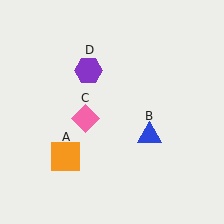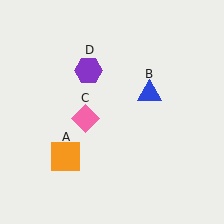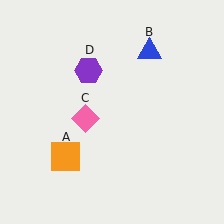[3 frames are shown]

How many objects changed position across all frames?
1 object changed position: blue triangle (object B).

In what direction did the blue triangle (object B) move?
The blue triangle (object B) moved up.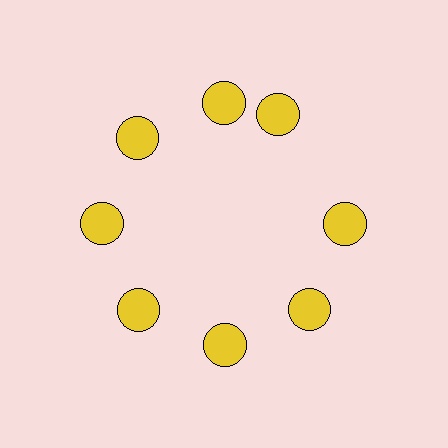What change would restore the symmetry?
The symmetry would be restored by rotating it back into even spacing with its neighbors so that all 8 circles sit at equal angles and equal distance from the center.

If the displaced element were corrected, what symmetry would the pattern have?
It would have 8-fold rotational symmetry — the pattern would map onto itself every 45 degrees.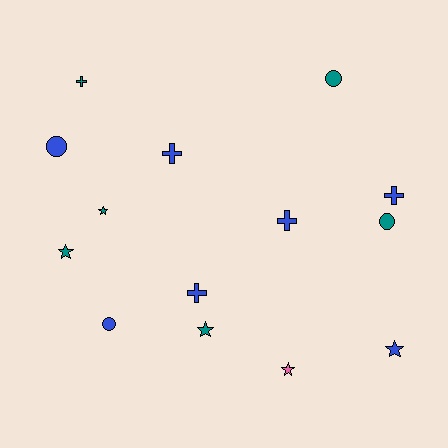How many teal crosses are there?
There is 1 teal cross.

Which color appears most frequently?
Blue, with 7 objects.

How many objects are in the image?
There are 14 objects.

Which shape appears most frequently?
Star, with 5 objects.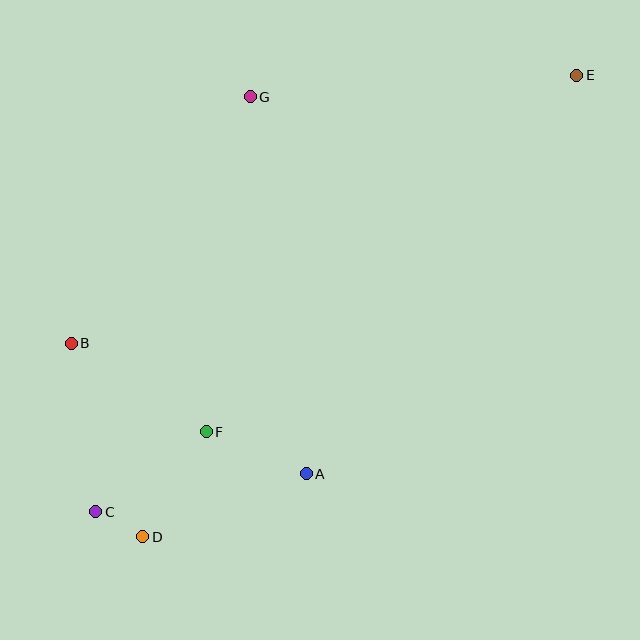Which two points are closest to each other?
Points C and D are closest to each other.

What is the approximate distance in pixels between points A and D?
The distance between A and D is approximately 175 pixels.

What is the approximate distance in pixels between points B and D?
The distance between B and D is approximately 206 pixels.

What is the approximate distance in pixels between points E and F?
The distance between E and F is approximately 514 pixels.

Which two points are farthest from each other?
Points C and E are farthest from each other.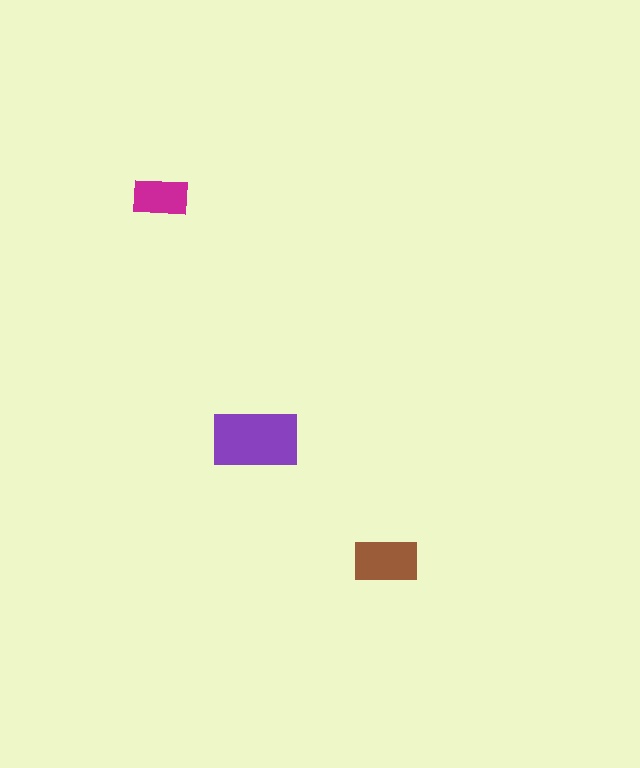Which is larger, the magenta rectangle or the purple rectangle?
The purple one.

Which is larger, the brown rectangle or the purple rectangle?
The purple one.